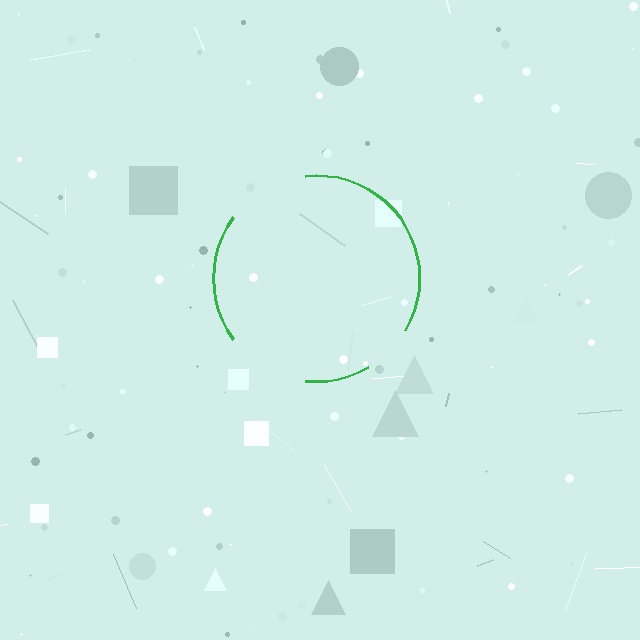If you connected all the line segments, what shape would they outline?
They would outline a circle.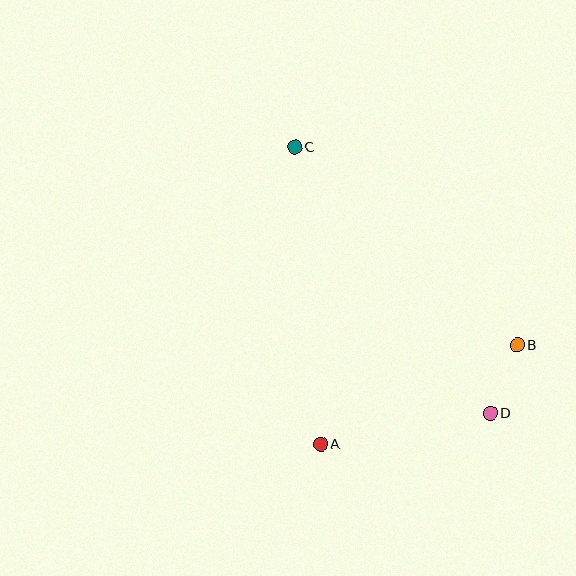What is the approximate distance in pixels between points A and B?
The distance between A and B is approximately 221 pixels.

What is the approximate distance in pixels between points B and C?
The distance between B and C is approximately 298 pixels.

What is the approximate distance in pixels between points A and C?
The distance between A and C is approximately 298 pixels.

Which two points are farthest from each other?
Points C and D are farthest from each other.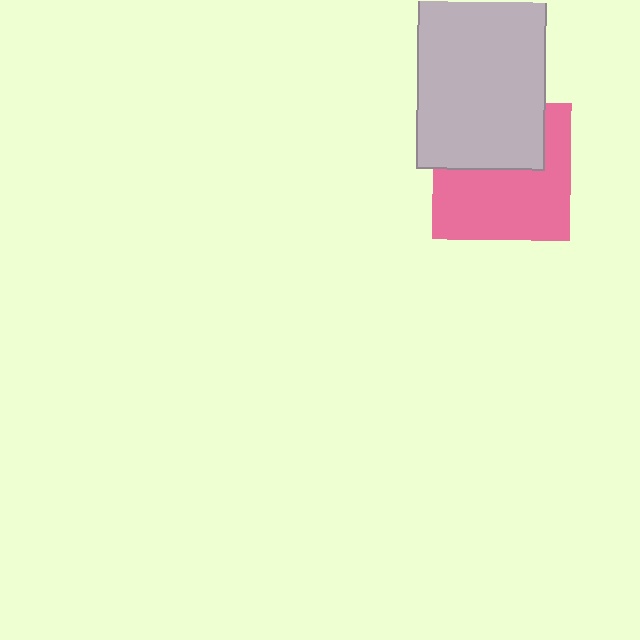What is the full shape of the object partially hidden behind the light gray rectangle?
The partially hidden object is a pink square.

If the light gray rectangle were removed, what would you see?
You would see the complete pink square.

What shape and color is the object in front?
The object in front is a light gray rectangle.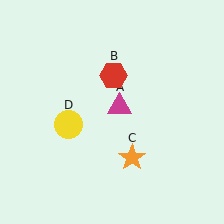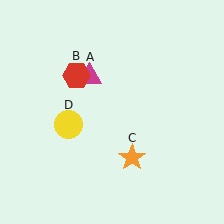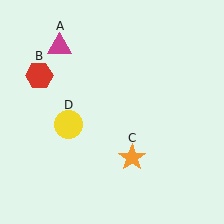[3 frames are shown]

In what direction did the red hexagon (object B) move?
The red hexagon (object B) moved left.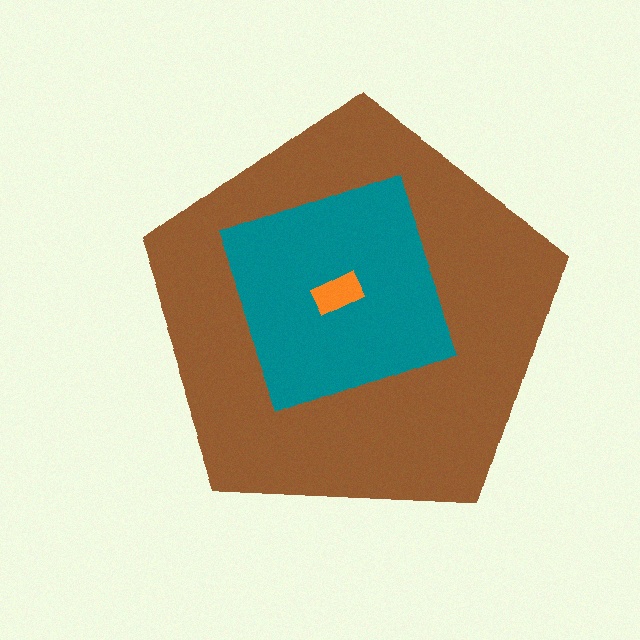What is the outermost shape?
The brown pentagon.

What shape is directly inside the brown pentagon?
The teal square.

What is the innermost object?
The orange rectangle.